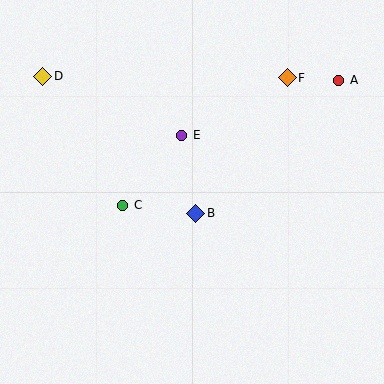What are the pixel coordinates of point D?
Point D is at (43, 76).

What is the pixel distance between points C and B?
The distance between C and B is 73 pixels.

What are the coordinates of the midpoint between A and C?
The midpoint between A and C is at (231, 143).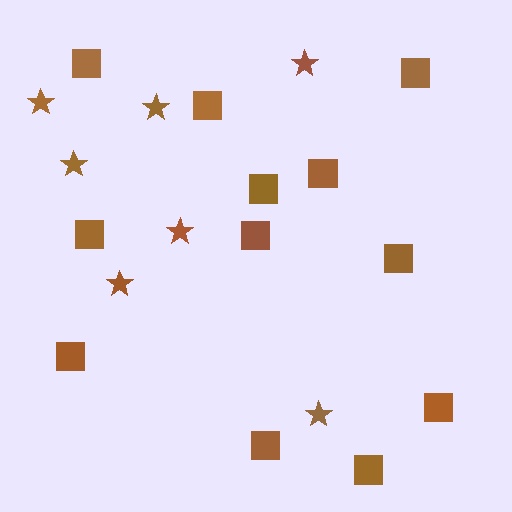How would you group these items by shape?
There are 2 groups: one group of squares (12) and one group of stars (7).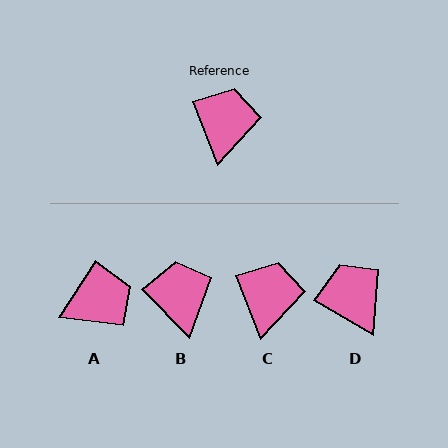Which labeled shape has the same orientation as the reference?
C.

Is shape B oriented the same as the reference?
No, it is off by about 23 degrees.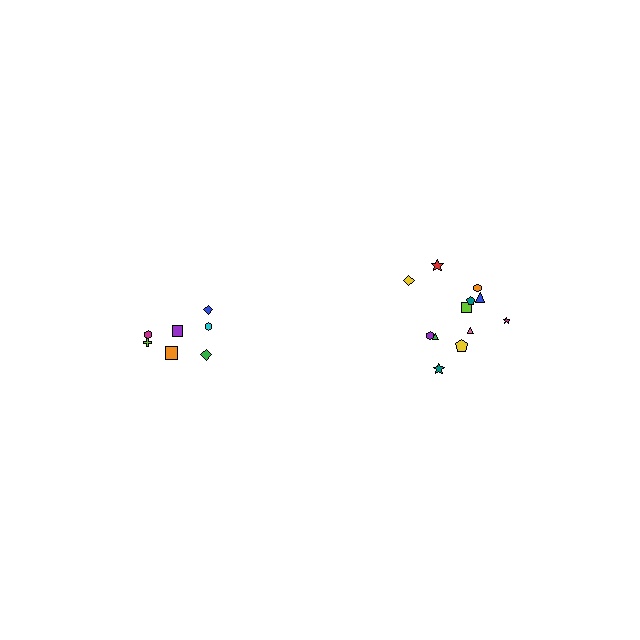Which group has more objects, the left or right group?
The right group.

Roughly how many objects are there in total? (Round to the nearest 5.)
Roughly 20 objects in total.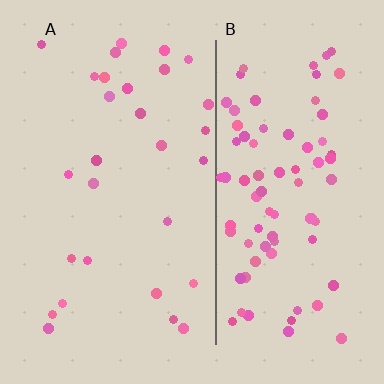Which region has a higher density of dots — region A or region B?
B (the right).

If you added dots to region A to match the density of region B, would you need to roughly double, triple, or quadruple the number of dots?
Approximately triple.